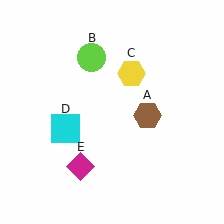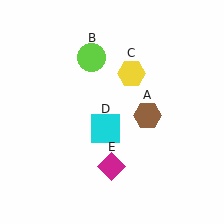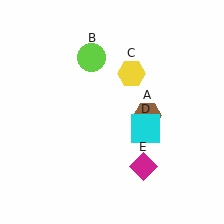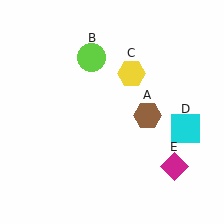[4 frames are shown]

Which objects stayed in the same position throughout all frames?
Brown hexagon (object A) and lime circle (object B) and yellow hexagon (object C) remained stationary.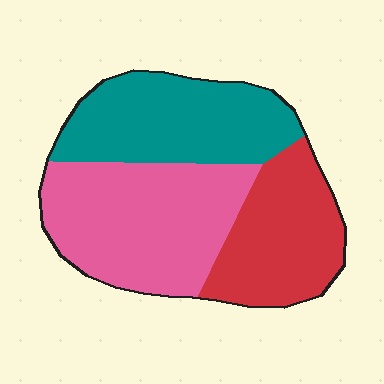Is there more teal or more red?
Teal.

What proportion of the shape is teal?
Teal covers 32% of the shape.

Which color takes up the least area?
Red, at roughly 30%.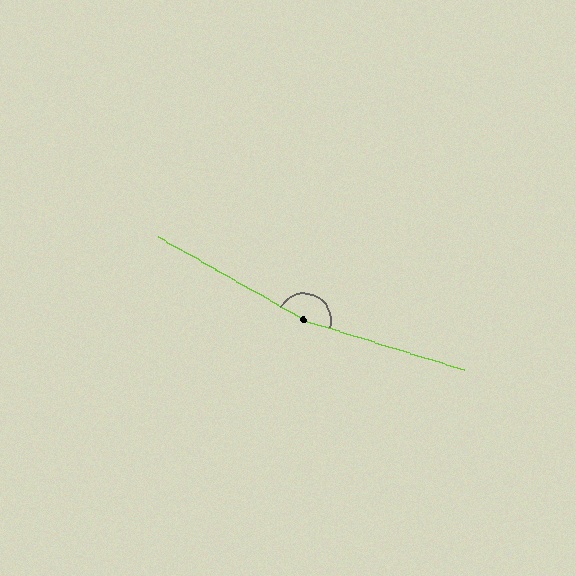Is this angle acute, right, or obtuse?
It is obtuse.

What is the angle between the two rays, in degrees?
Approximately 168 degrees.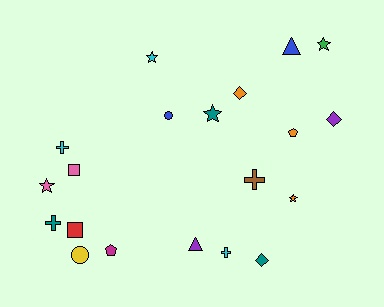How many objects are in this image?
There are 20 objects.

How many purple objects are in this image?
There are 2 purple objects.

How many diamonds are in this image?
There are 3 diamonds.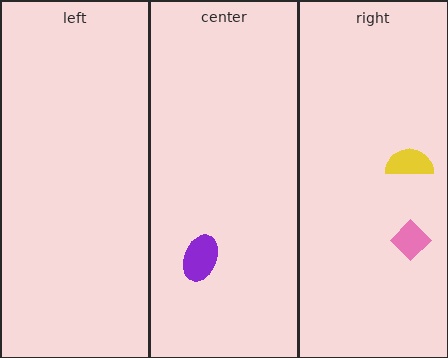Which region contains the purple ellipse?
The center region.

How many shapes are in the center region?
1.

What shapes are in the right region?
The pink diamond, the yellow semicircle.